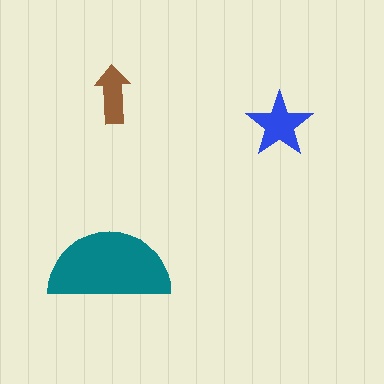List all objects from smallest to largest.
The brown arrow, the blue star, the teal semicircle.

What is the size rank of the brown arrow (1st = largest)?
3rd.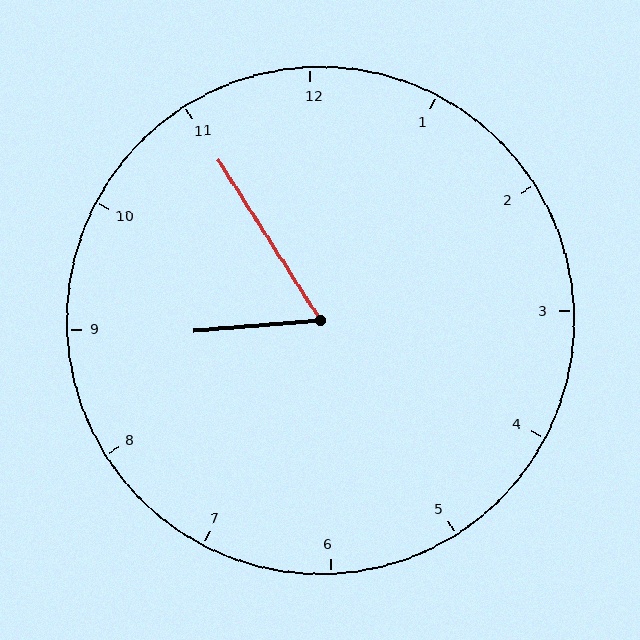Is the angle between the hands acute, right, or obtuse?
It is acute.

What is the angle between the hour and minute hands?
Approximately 62 degrees.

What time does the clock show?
8:55.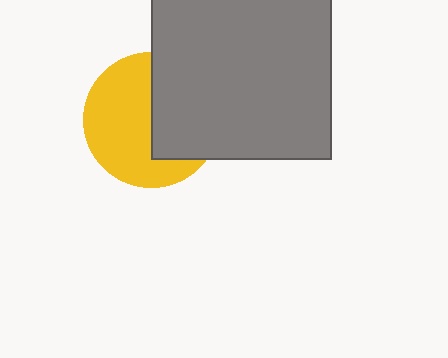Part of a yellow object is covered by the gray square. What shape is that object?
It is a circle.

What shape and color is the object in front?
The object in front is a gray square.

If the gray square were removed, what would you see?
You would see the complete yellow circle.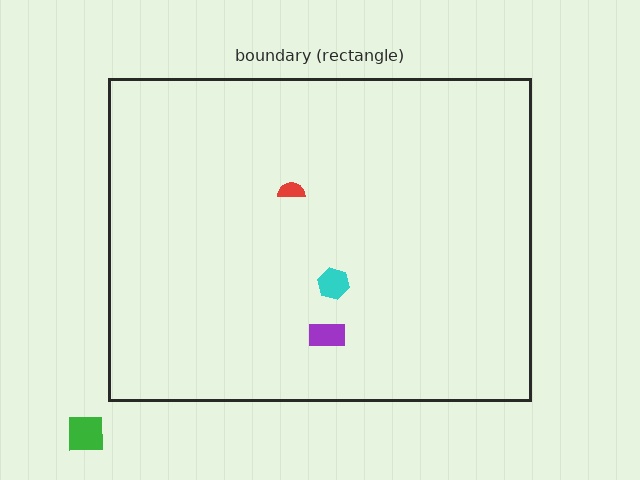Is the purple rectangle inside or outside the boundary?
Inside.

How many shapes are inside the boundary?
3 inside, 1 outside.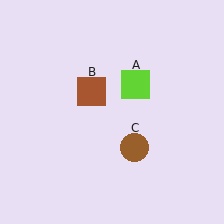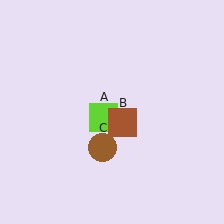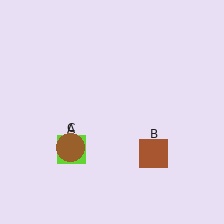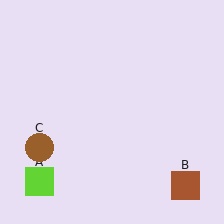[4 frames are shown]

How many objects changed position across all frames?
3 objects changed position: lime square (object A), brown square (object B), brown circle (object C).